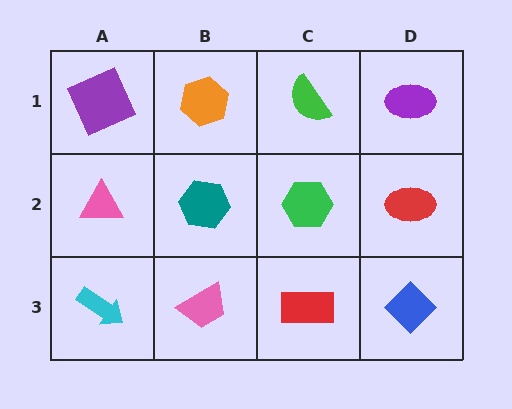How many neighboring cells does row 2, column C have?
4.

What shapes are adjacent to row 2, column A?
A purple square (row 1, column A), a cyan arrow (row 3, column A), a teal hexagon (row 2, column B).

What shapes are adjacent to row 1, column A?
A pink triangle (row 2, column A), an orange hexagon (row 1, column B).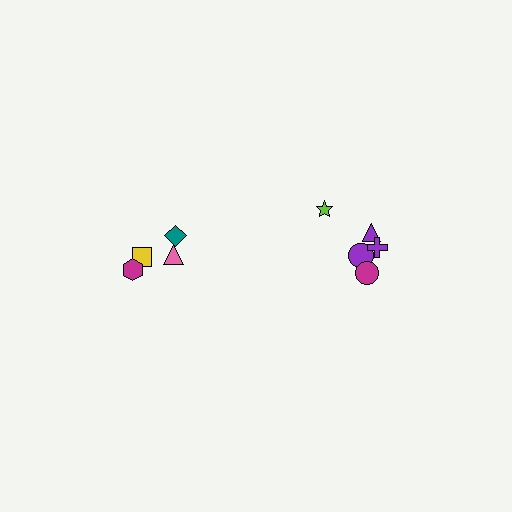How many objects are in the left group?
There are 4 objects.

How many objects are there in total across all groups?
There are 10 objects.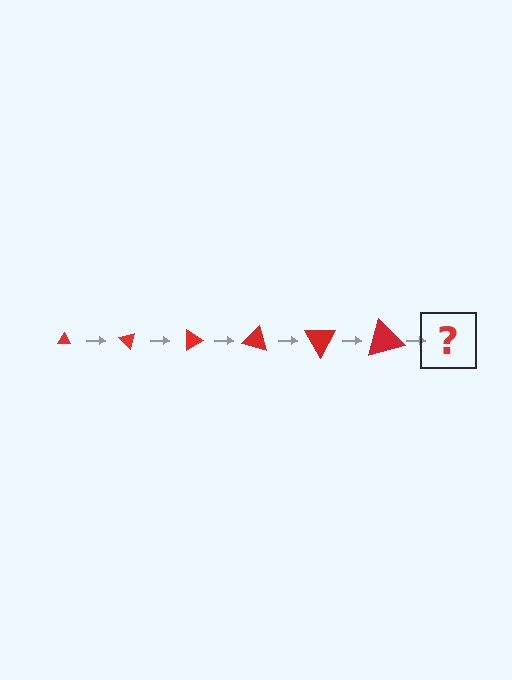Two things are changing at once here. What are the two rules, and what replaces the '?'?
The two rules are that the triangle grows larger each step and it rotates 45 degrees each step. The '?' should be a triangle, larger than the previous one and rotated 270 degrees from the start.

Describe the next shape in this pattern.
It should be a triangle, larger than the previous one and rotated 270 degrees from the start.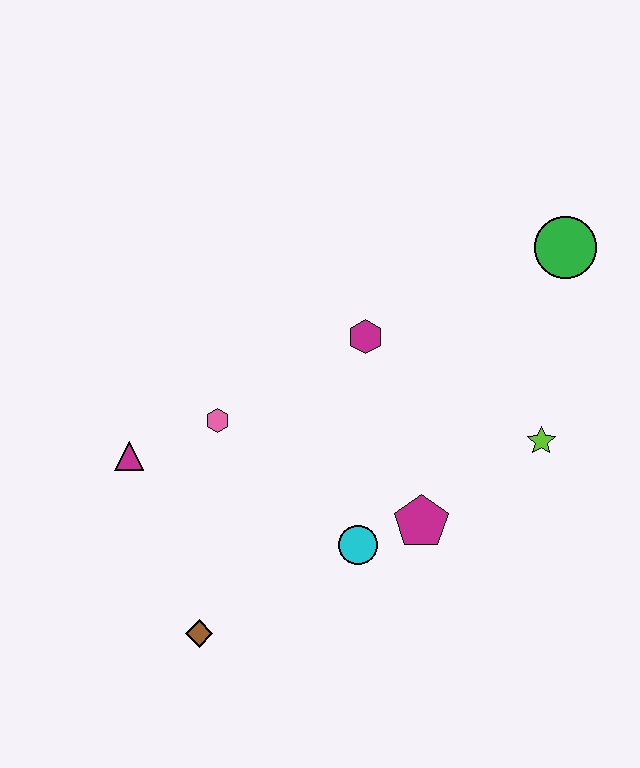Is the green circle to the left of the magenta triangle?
No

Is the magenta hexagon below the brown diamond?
No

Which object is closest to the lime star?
The magenta pentagon is closest to the lime star.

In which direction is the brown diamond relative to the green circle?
The brown diamond is below the green circle.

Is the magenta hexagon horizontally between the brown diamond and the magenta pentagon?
Yes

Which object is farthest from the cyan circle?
The green circle is farthest from the cyan circle.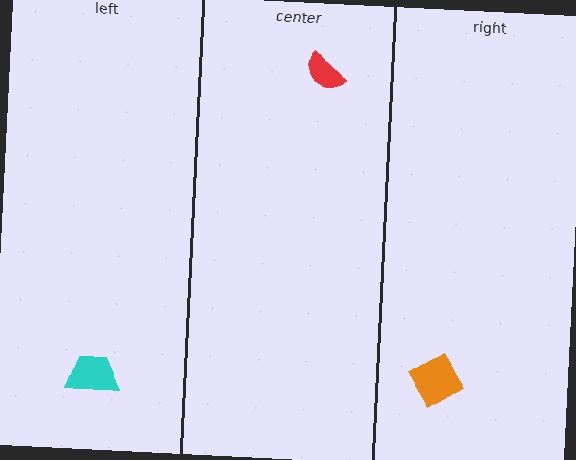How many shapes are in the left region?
1.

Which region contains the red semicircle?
The center region.